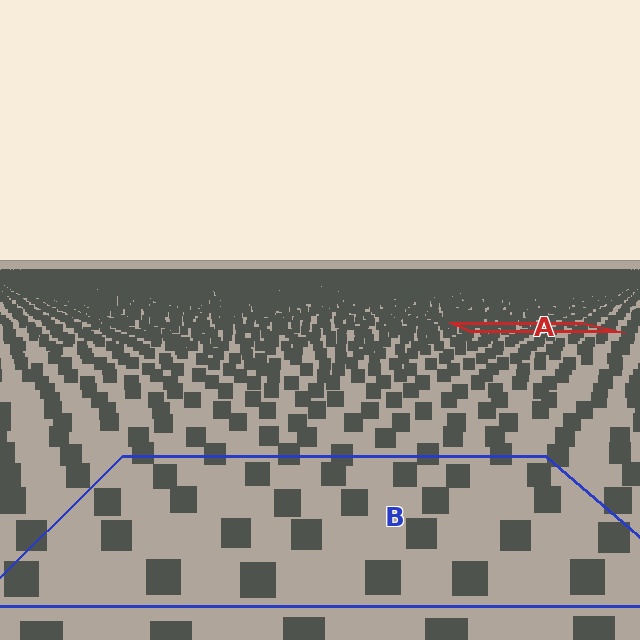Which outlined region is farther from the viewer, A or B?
Region A is farther from the viewer — the texture elements inside it appear smaller and more densely packed.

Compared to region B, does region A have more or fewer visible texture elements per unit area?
Region A has more texture elements per unit area — they are packed more densely because it is farther away.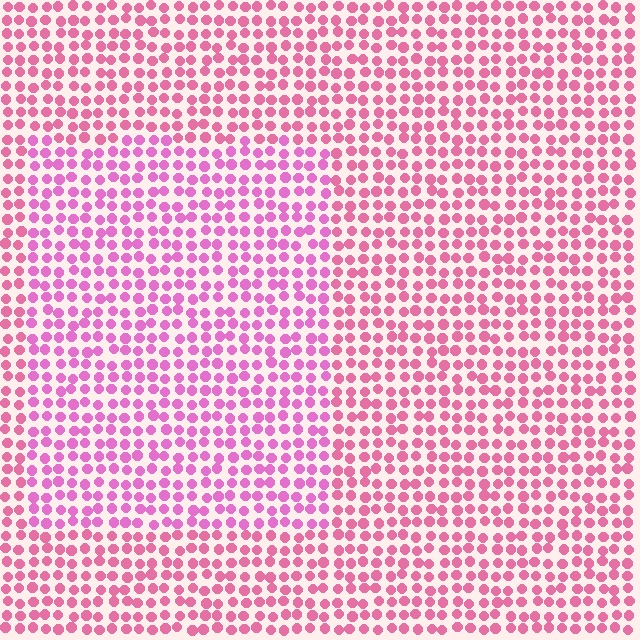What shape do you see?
I see a rectangle.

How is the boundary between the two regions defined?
The boundary is defined purely by a slight shift in hue (about 21 degrees). Spacing, size, and orientation are identical on both sides.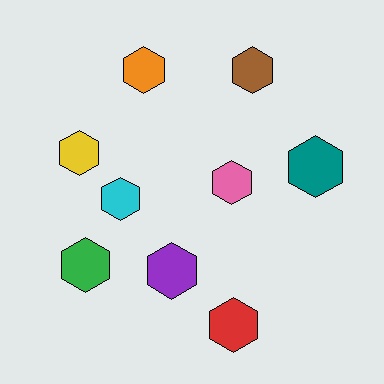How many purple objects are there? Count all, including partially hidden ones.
There is 1 purple object.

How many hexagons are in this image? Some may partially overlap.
There are 9 hexagons.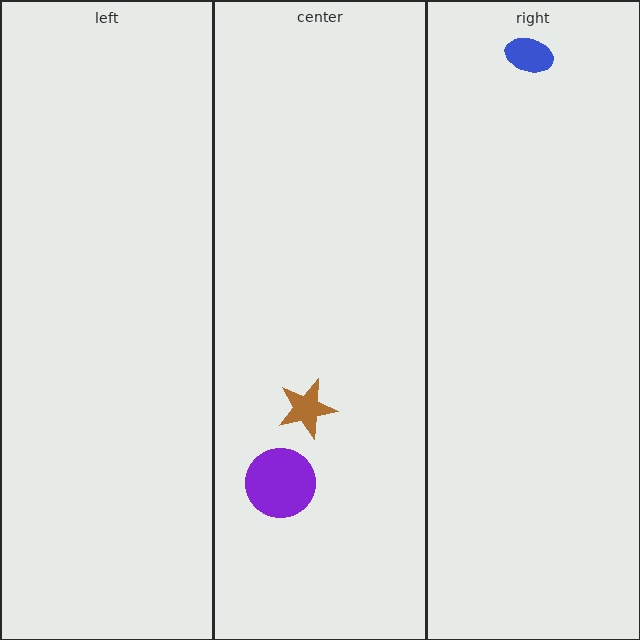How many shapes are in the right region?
1.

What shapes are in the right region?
The blue ellipse.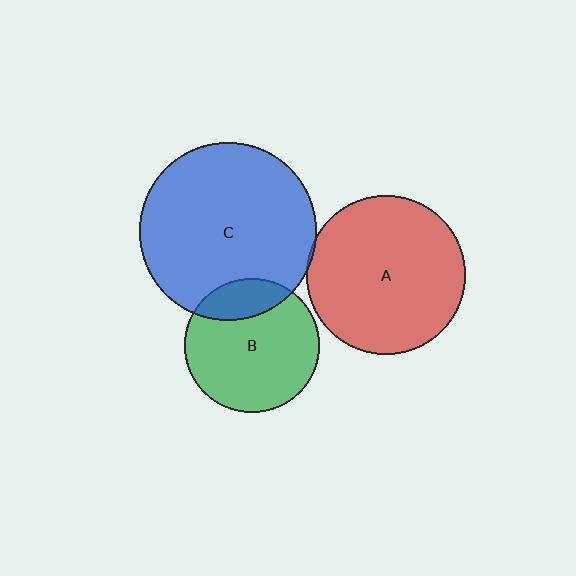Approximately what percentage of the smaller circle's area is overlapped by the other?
Approximately 5%.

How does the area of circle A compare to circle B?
Approximately 1.4 times.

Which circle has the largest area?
Circle C (blue).